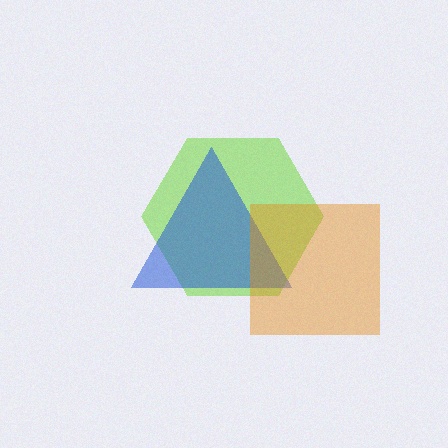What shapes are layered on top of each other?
The layered shapes are: a lime hexagon, a blue triangle, an orange square.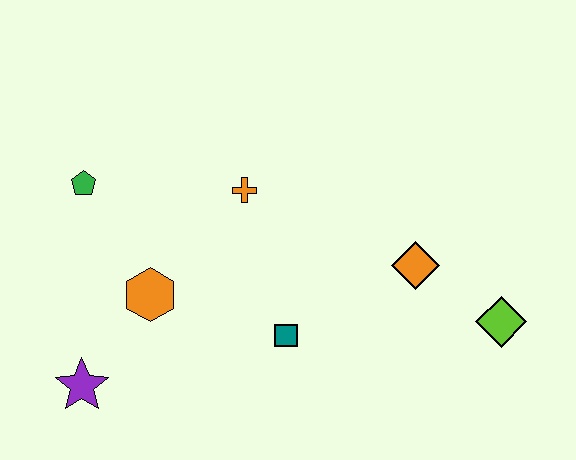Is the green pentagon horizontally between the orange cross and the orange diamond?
No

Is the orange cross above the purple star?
Yes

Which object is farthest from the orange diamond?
The purple star is farthest from the orange diamond.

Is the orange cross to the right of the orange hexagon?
Yes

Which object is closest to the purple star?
The orange hexagon is closest to the purple star.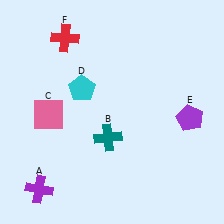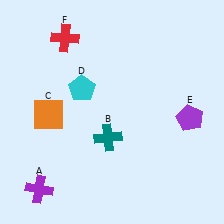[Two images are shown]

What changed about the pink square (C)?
In Image 1, C is pink. In Image 2, it changed to orange.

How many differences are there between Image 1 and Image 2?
There is 1 difference between the two images.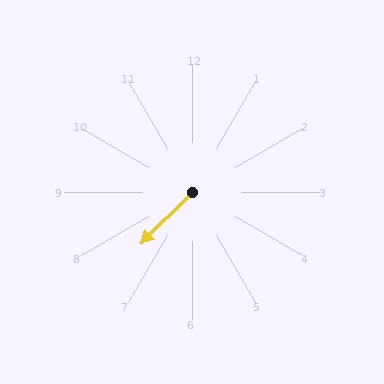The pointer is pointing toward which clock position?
Roughly 8 o'clock.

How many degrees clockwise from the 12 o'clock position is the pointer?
Approximately 225 degrees.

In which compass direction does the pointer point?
Southwest.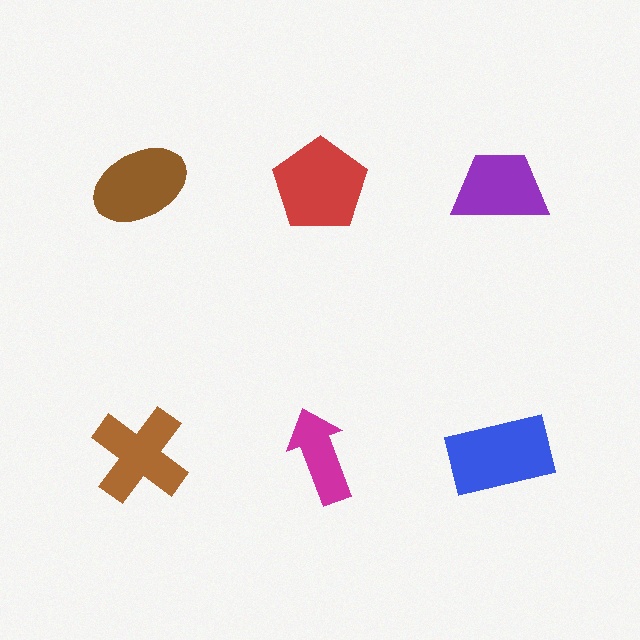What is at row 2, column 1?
A brown cross.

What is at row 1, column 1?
A brown ellipse.